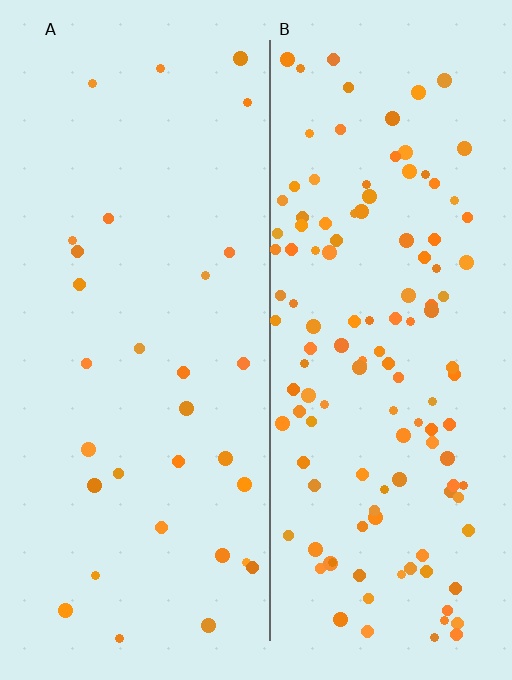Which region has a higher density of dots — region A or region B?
B (the right).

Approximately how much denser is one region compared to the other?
Approximately 4.2× — region B over region A.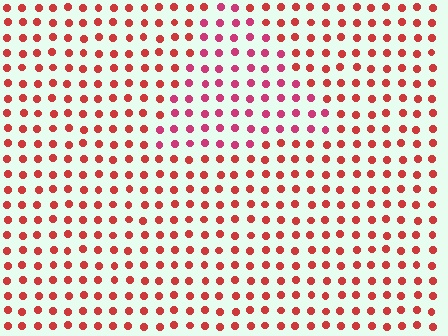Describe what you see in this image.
The image is filled with small red elements in a uniform arrangement. A triangle-shaped region is visible where the elements are tinted to a slightly different hue, forming a subtle color boundary.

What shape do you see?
I see a triangle.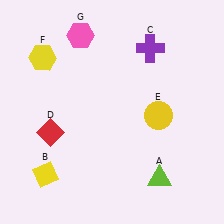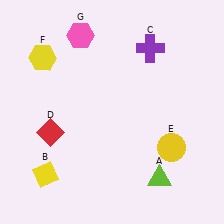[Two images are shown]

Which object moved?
The yellow circle (E) moved down.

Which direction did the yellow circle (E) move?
The yellow circle (E) moved down.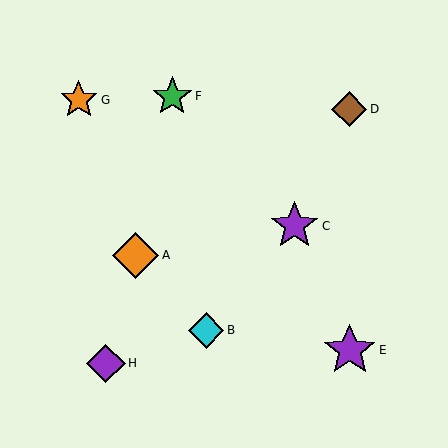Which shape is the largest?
The purple star (labeled E) is the largest.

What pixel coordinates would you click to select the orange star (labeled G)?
Click at (79, 100) to select the orange star G.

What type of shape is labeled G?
Shape G is an orange star.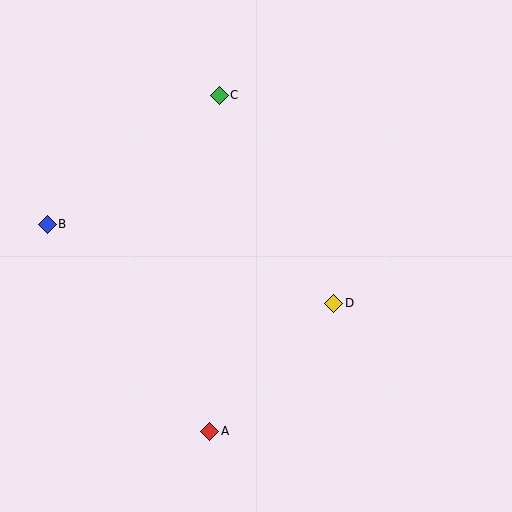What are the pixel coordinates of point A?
Point A is at (210, 431).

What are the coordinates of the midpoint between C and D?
The midpoint between C and D is at (276, 199).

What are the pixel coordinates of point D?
Point D is at (334, 303).